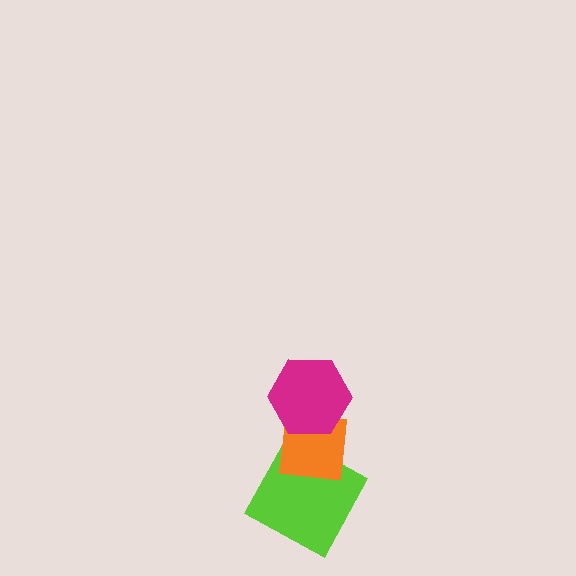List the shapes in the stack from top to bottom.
From top to bottom: the magenta hexagon, the orange square, the lime square.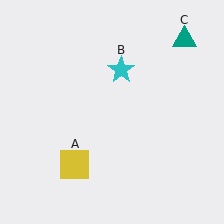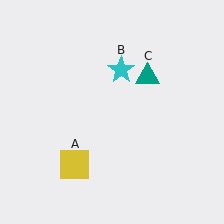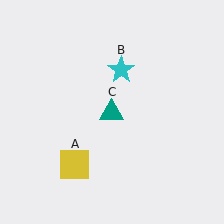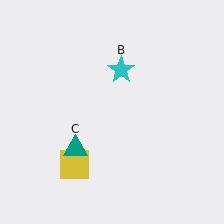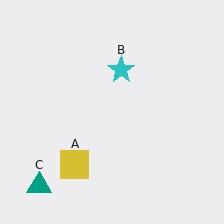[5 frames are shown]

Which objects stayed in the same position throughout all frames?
Yellow square (object A) and cyan star (object B) remained stationary.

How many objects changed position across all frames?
1 object changed position: teal triangle (object C).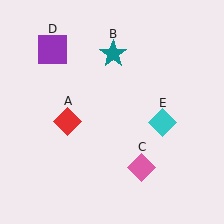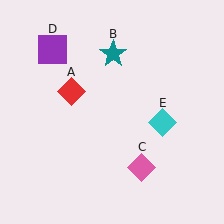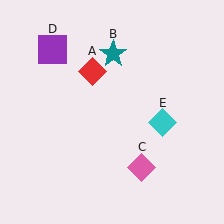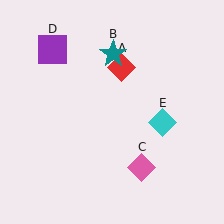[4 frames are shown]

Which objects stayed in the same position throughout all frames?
Teal star (object B) and pink diamond (object C) and purple square (object D) and cyan diamond (object E) remained stationary.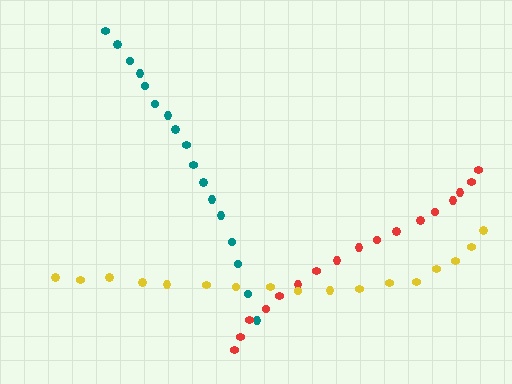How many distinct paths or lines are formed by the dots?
There are 3 distinct paths.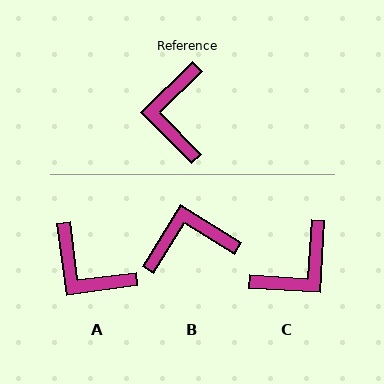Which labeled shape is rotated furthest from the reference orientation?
C, about 132 degrees away.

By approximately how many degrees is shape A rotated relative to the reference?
Approximately 53 degrees counter-clockwise.